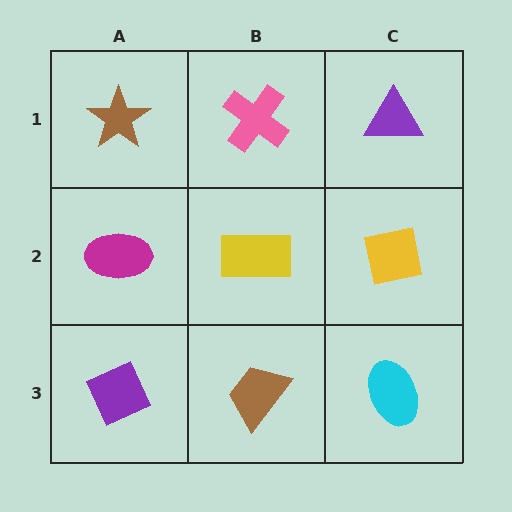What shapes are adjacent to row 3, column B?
A yellow rectangle (row 2, column B), a purple diamond (row 3, column A), a cyan ellipse (row 3, column C).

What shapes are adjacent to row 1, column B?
A yellow rectangle (row 2, column B), a brown star (row 1, column A), a purple triangle (row 1, column C).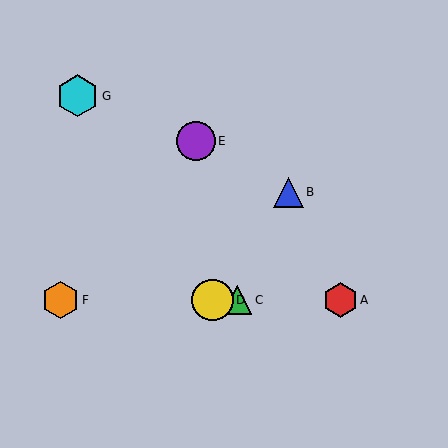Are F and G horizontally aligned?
No, F is at y≈300 and G is at y≈96.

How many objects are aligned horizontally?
4 objects (A, C, D, F) are aligned horizontally.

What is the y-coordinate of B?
Object B is at y≈193.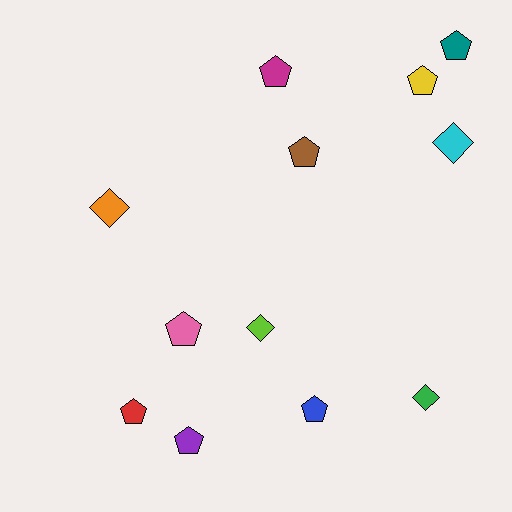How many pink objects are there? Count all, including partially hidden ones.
There is 1 pink object.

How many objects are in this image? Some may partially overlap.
There are 12 objects.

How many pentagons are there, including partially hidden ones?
There are 8 pentagons.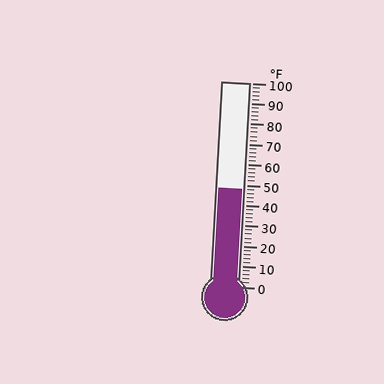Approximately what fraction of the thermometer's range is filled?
The thermometer is filled to approximately 50% of its range.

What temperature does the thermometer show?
The thermometer shows approximately 48°F.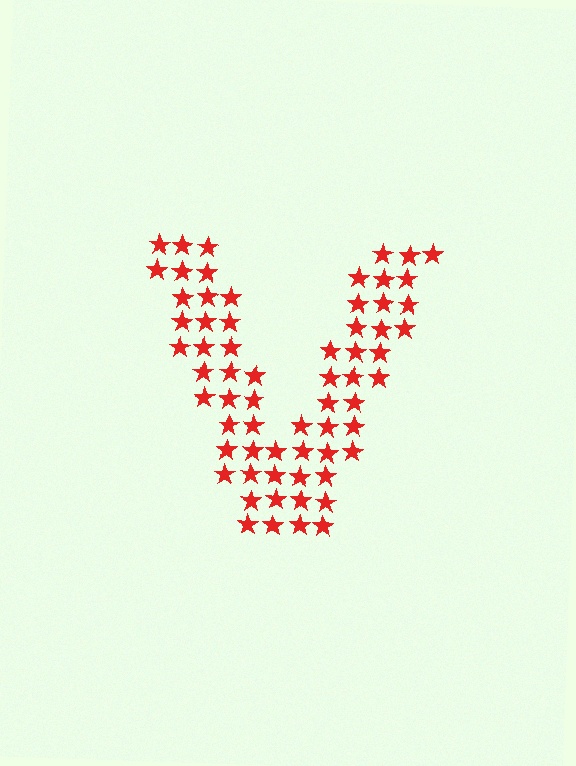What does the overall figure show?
The overall figure shows the letter V.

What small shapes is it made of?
It is made of small stars.